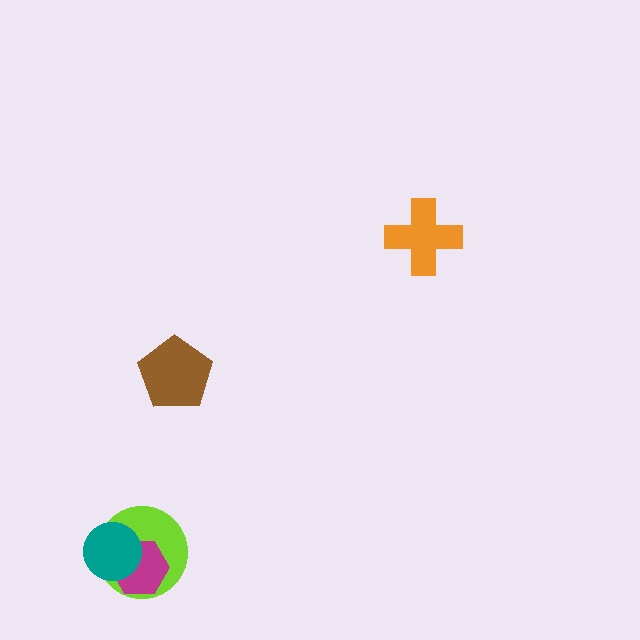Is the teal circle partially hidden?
No, no other shape covers it.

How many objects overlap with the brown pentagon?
0 objects overlap with the brown pentagon.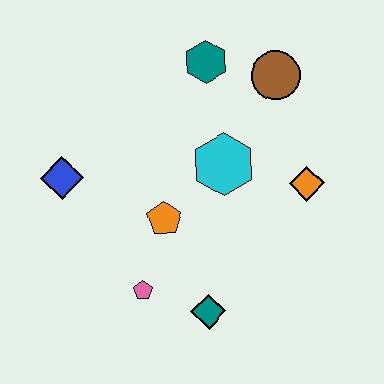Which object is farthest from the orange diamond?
The blue diamond is farthest from the orange diamond.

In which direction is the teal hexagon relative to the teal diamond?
The teal hexagon is above the teal diamond.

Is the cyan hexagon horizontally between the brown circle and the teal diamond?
Yes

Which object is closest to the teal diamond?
The pink pentagon is closest to the teal diamond.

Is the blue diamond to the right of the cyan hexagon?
No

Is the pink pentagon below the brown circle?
Yes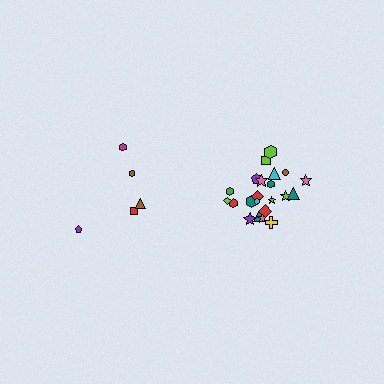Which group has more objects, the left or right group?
The right group.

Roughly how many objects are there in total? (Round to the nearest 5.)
Roughly 25 objects in total.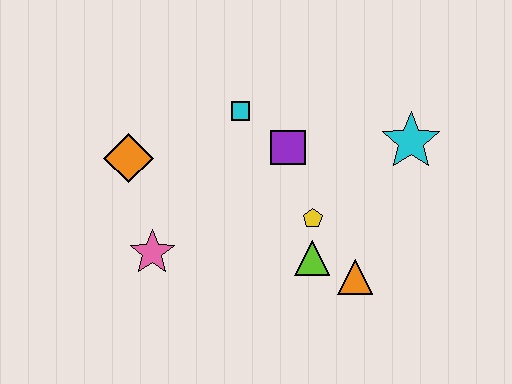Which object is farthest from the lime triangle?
The orange diamond is farthest from the lime triangle.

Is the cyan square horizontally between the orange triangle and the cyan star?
No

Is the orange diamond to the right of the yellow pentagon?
No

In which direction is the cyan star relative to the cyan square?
The cyan star is to the right of the cyan square.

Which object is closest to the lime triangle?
The yellow pentagon is closest to the lime triangle.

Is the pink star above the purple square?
No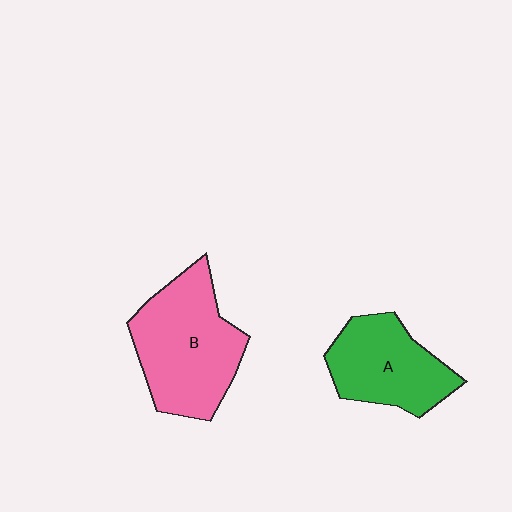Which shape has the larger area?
Shape B (pink).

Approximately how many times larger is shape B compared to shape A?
Approximately 1.3 times.